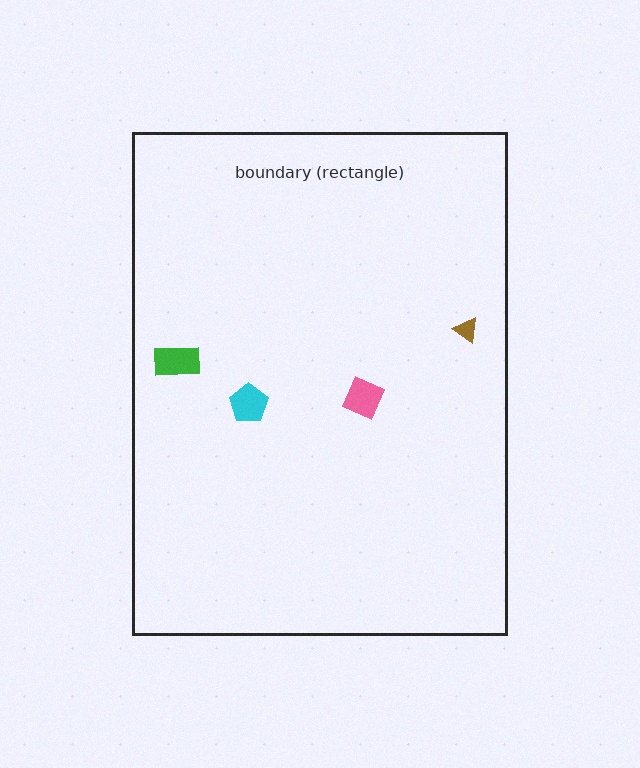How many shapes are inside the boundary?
4 inside, 0 outside.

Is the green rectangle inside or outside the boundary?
Inside.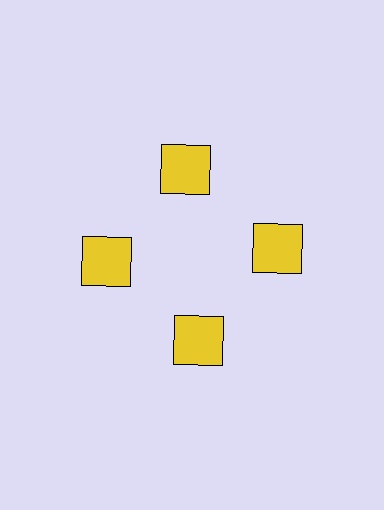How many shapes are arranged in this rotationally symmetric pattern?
There are 4 shapes, arranged in 4 groups of 1.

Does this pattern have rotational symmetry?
Yes, this pattern has 4-fold rotational symmetry. It looks the same after rotating 90 degrees around the center.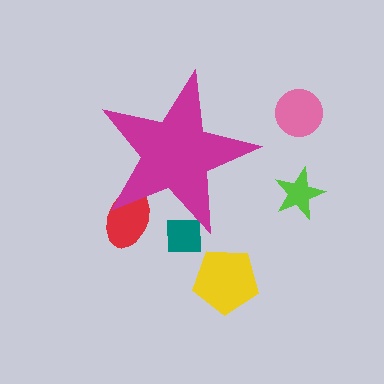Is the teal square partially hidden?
Yes, the teal square is partially hidden behind the magenta star.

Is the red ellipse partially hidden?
Yes, the red ellipse is partially hidden behind the magenta star.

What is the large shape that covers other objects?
A magenta star.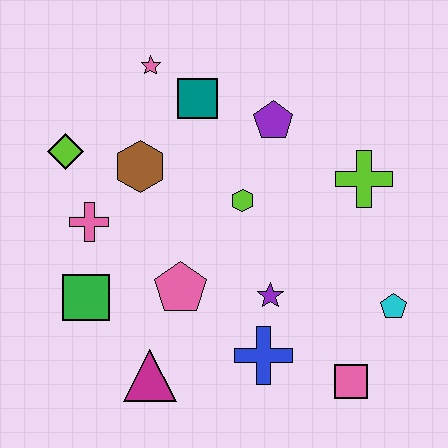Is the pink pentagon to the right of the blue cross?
No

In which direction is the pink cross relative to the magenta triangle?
The pink cross is above the magenta triangle.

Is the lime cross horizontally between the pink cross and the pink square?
No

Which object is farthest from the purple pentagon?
The magenta triangle is farthest from the purple pentagon.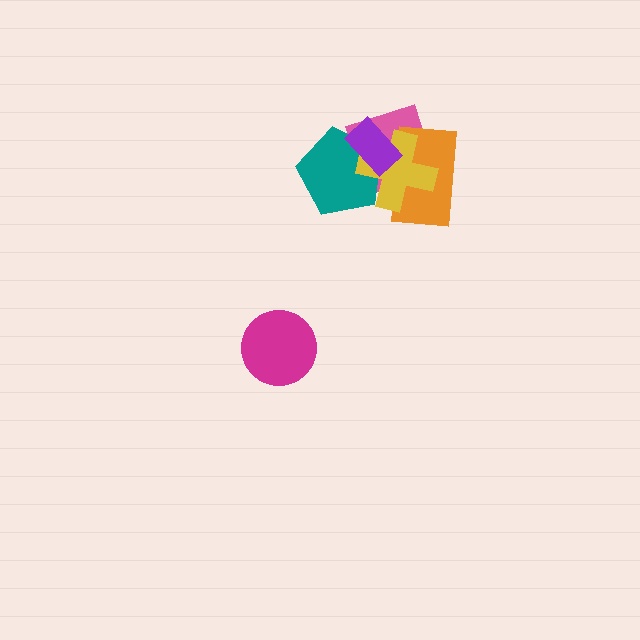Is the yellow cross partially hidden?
Yes, it is partially covered by another shape.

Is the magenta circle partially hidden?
No, no other shape covers it.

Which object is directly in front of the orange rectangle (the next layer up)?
The teal pentagon is directly in front of the orange rectangle.